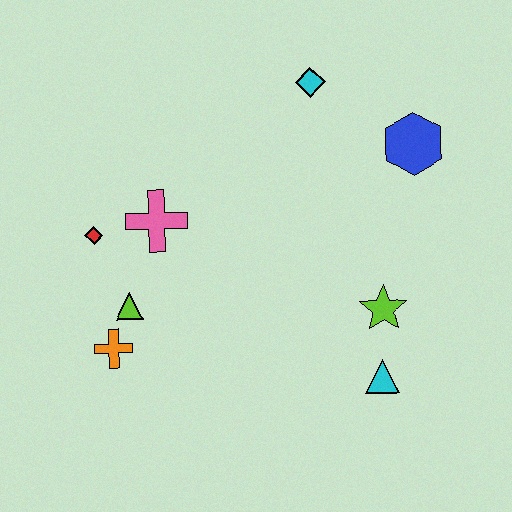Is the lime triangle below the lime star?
No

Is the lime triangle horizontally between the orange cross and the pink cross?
Yes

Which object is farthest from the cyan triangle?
The red diamond is farthest from the cyan triangle.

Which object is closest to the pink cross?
The red diamond is closest to the pink cross.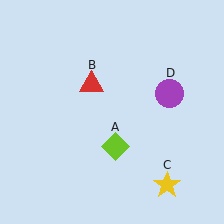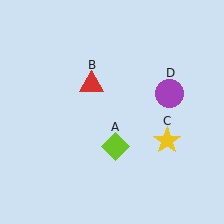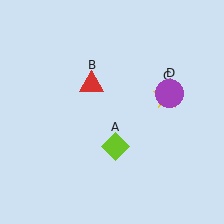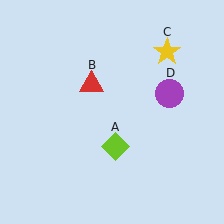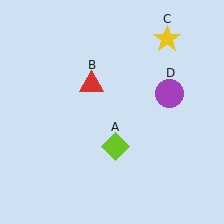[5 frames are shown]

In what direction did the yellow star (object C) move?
The yellow star (object C) moved up.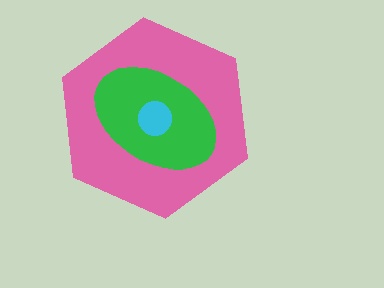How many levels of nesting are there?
3.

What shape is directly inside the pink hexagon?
The green ellipse.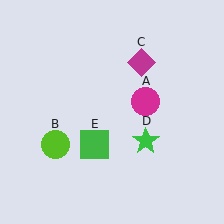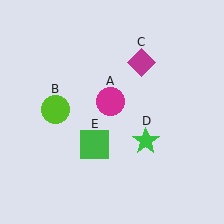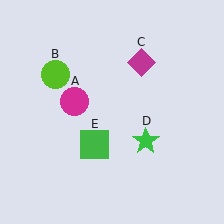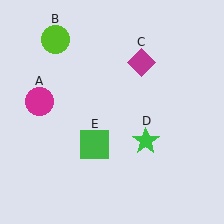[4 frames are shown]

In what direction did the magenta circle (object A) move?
The magenta circle (object A) moved left.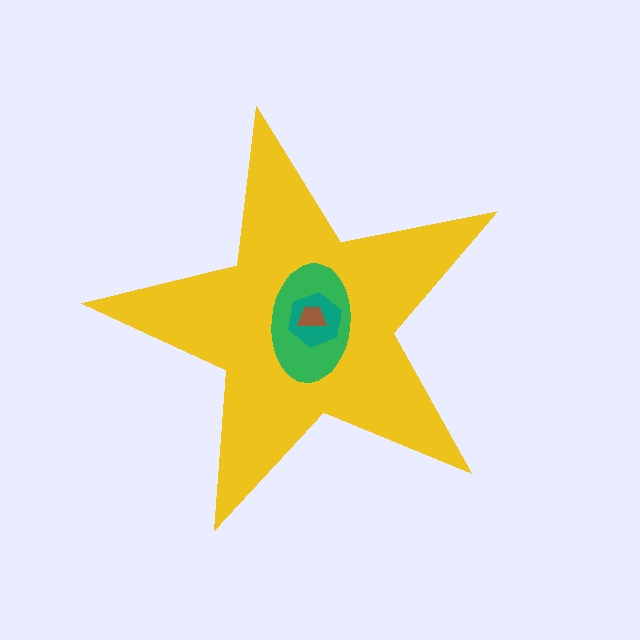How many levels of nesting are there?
4.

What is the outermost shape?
The yellow star.